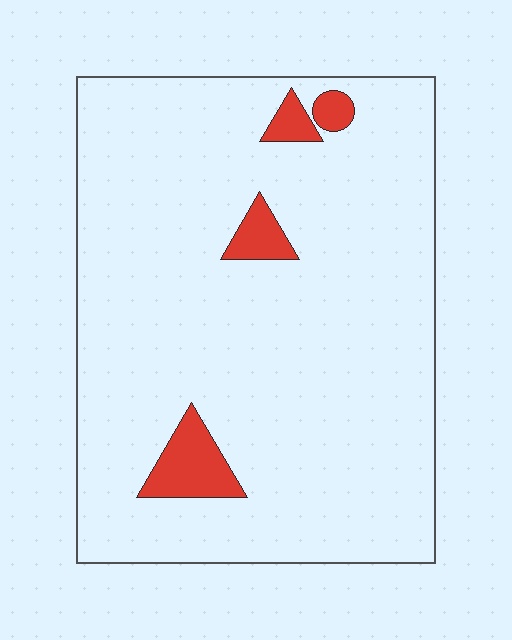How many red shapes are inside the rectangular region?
4.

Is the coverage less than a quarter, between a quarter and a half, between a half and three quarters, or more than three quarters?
Less than a quarter.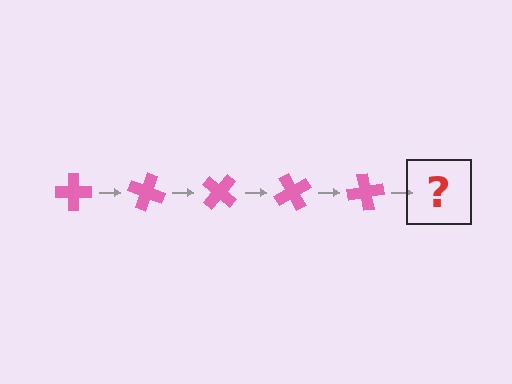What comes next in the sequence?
The next element should be a pink cross rotated 100 degrees.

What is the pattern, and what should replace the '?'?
The pattern is that the cross rotates 20 degrees each step. The '?' should be a pink cross rotated 100 degrees.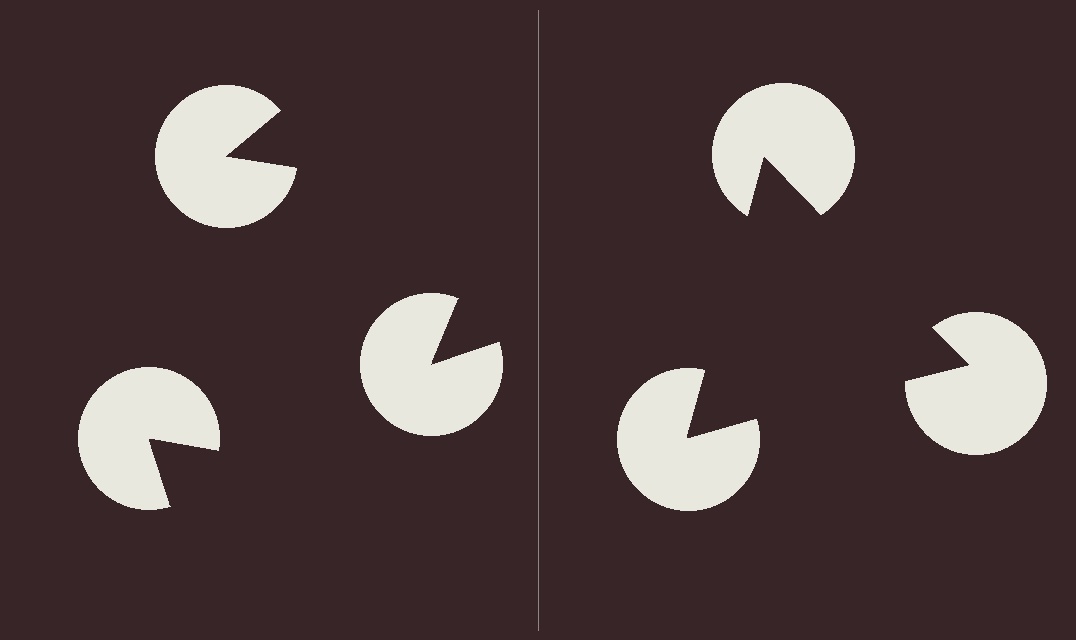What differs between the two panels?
The pac-man discs are positioned identically on both sides; only the wedge orientations differ. On the right they align to a triangle; on the left they are misaligned.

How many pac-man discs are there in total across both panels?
6 — 3 on each side.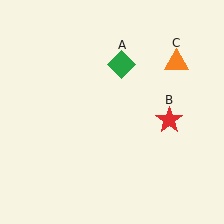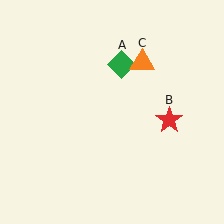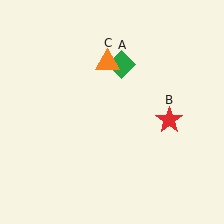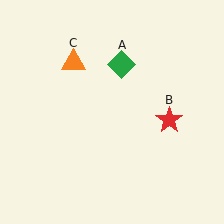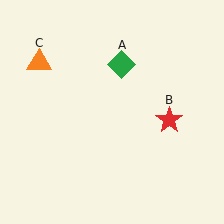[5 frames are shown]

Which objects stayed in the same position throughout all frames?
Green diamond (object A) and red star (object B) remained stationary.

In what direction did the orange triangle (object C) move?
The orange triangle (object C) moved left.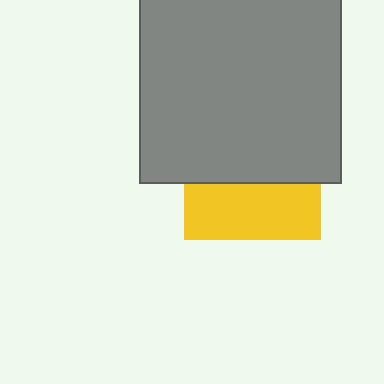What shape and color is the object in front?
The object in front is a gray rectangle.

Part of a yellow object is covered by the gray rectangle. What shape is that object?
It is a square.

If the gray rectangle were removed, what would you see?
You would see the complete yellow square.